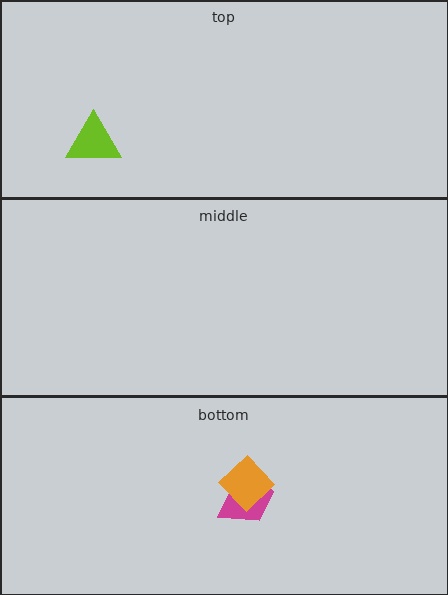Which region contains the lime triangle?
The top region.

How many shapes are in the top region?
1.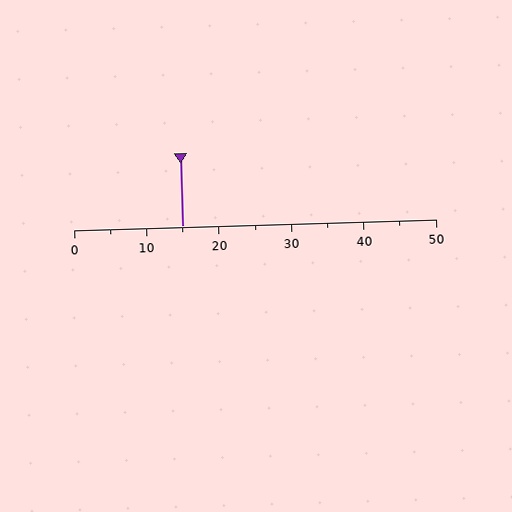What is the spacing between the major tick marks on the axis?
The major ticks are spaced 10 apart.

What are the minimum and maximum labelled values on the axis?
The axis runs from 0 to 50.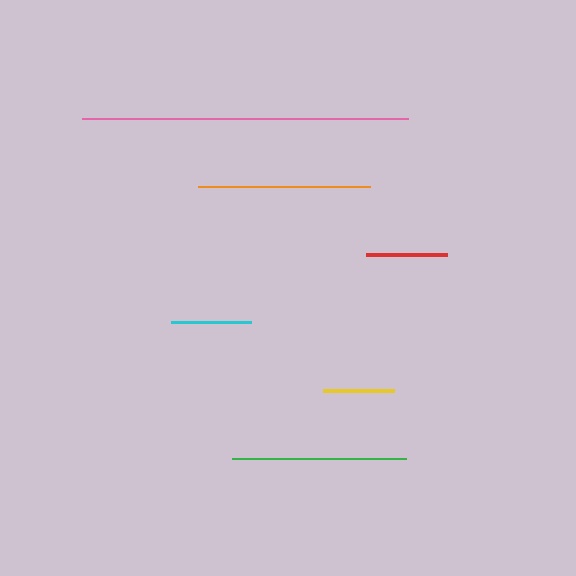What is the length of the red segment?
The red segment is approximately 81 pixels long.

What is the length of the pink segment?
The pink segment is approximately 326 pixels long.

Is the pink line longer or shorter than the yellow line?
The pink line is longer than the yellow line.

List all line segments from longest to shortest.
From longest to shortest: pink, green, orange, cyan, red, yellow.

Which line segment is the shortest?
The yellow line is the shortest at approximately 71 pixels.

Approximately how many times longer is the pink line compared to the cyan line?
The pink line is approximately 4.0 times the length of the cyan line.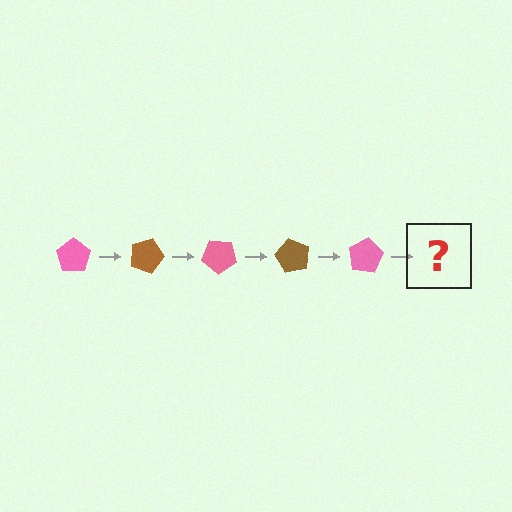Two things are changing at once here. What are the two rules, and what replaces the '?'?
The two rules are that it rotates 20 degrees each step and the color cycles through pink and brown. The '?' should be a brown pentagon, rotated 100 degrees from the start.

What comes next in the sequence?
The next element should be a brown pentagon, rotated 100 degrees from the start.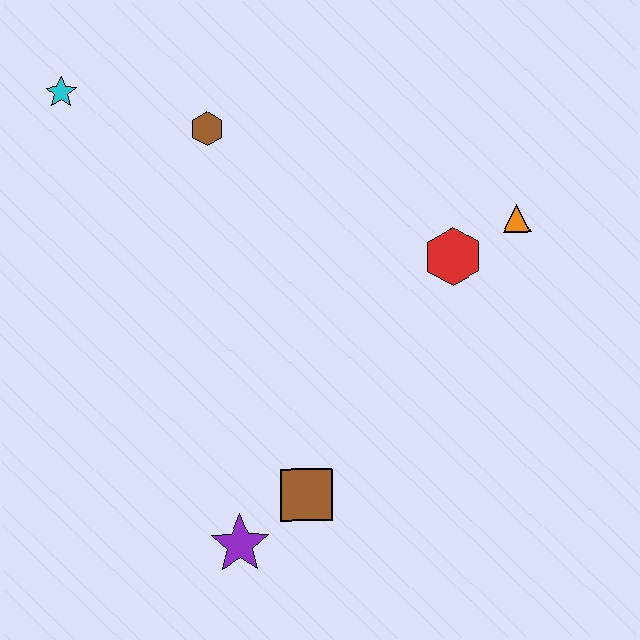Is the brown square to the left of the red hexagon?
Yes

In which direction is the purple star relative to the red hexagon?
The purple star is below the red hexagon.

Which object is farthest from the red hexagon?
The cyan star is farthest from the red hexagon.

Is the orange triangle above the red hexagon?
Yes